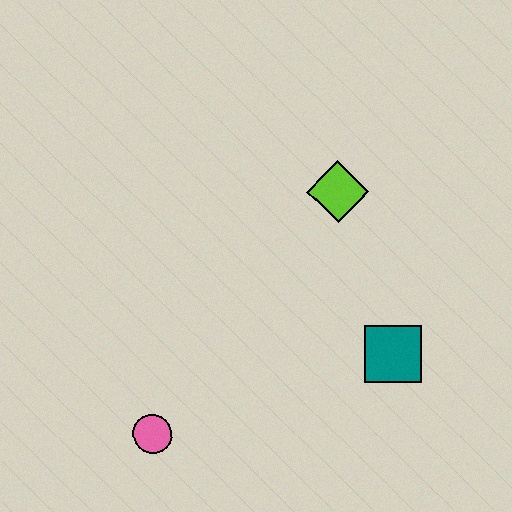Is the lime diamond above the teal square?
Yes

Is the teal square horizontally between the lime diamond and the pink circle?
No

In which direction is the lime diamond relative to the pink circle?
The lime diamond is above the pink circle.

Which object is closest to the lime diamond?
The teal square is closest to the lime diamond.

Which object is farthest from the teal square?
The pink circle is farthest from the teal square.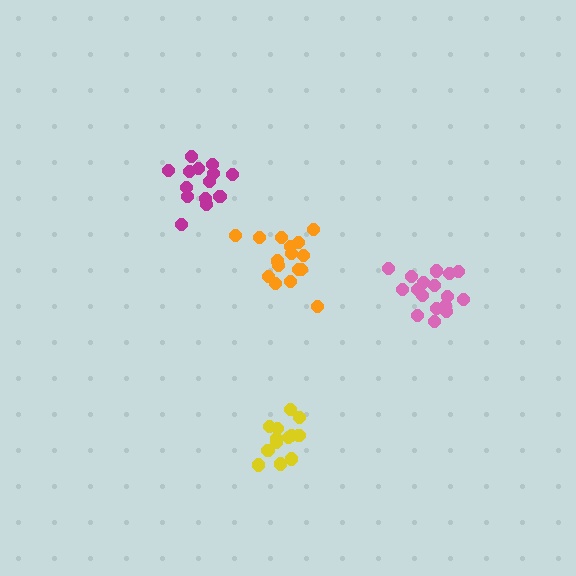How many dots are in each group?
Group 1: 17 dots, Group 2: 13 dots, Group 3: 16 dots, Group 4: 14 dots (60 total).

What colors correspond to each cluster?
The clusters are colored: pink, yellow, orange, magenta.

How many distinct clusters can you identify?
There are 4 distinct clusters.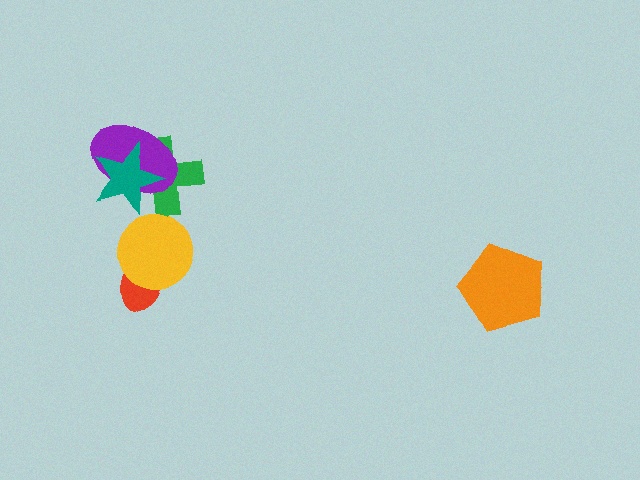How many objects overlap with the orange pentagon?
0 objects overlap with the orange pentagon.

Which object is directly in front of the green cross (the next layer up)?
The purple ellipse is directly in front of the green cross.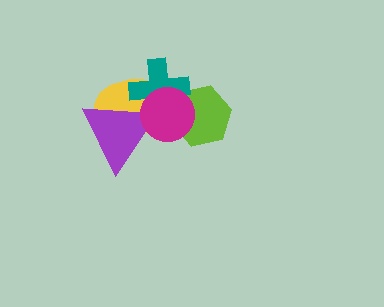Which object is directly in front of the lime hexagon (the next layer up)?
The yellow ellipse is directly in front of the lime hexagon.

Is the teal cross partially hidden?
Yes, it is partially covered by another shape.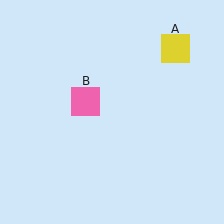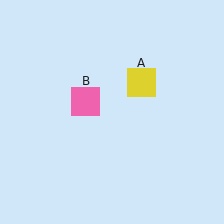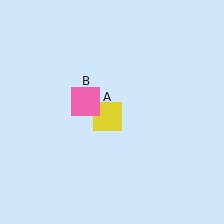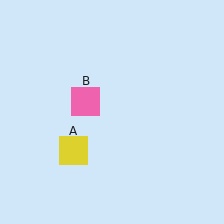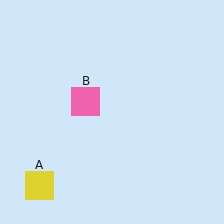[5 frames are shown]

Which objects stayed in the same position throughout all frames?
Pink square (object B) remained stationary.